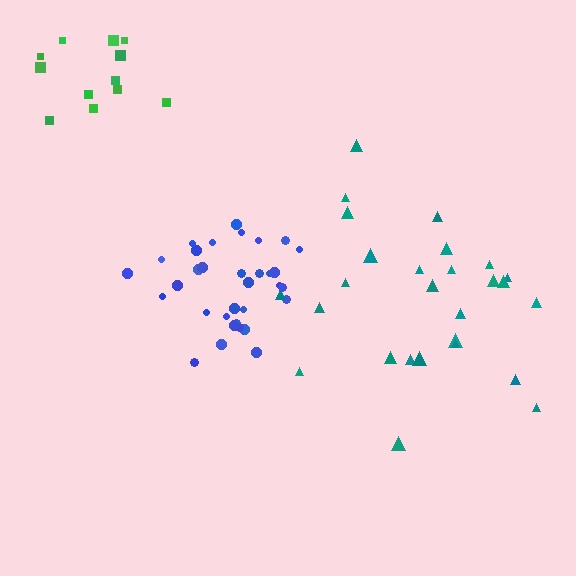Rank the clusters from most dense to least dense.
blue, teal, green.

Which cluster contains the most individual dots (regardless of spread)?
Blue (33).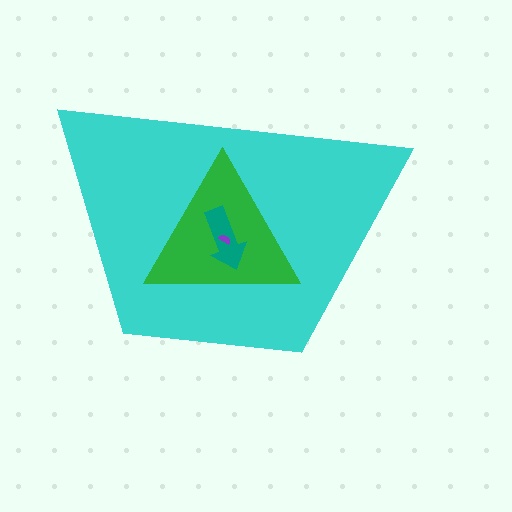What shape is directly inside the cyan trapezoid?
The green triangle.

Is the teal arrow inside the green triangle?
Yes.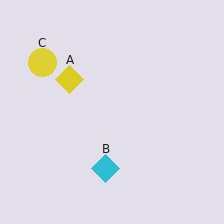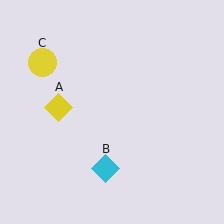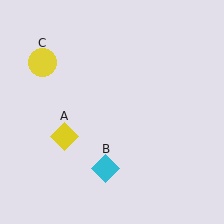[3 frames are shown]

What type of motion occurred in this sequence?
The yellow diamond (object A) rotated counterclockwise around the center of the scene.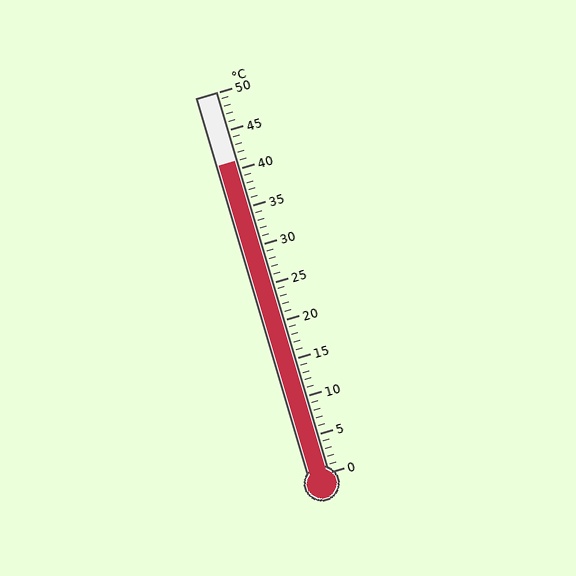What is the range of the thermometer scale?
The thermometer scale ranges from 0°C to 50°C.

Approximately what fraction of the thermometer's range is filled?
The thermometer is filled to approximately 80% of its range.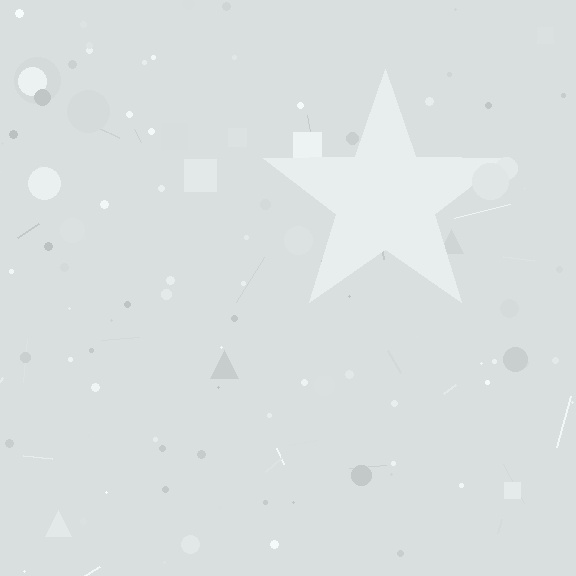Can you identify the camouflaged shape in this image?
The camouflaged shape is a star.